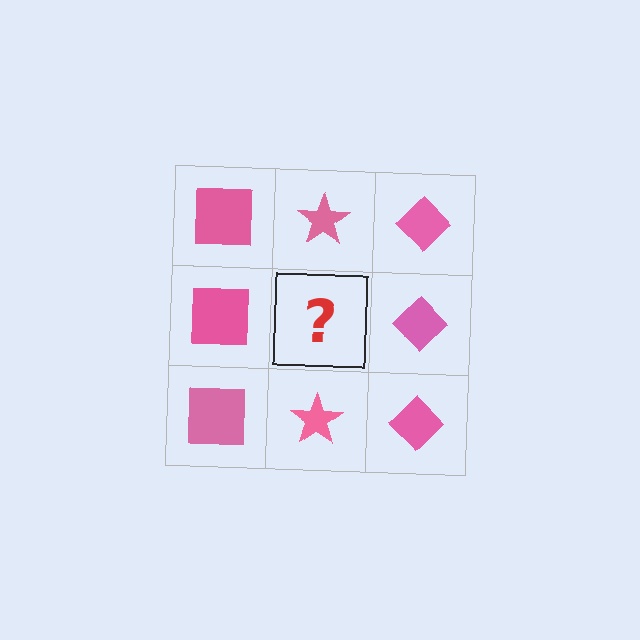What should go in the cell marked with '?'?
The missing cell should contain a pink star.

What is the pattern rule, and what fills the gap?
The rule is that each column has a consistent shape. The gap should be filled with a pink star.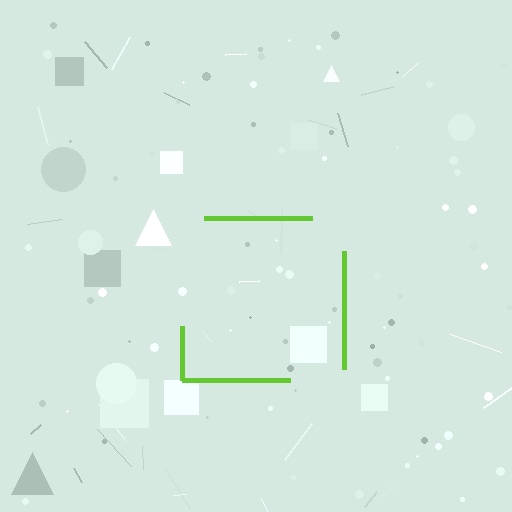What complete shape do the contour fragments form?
The contour fragments form a square.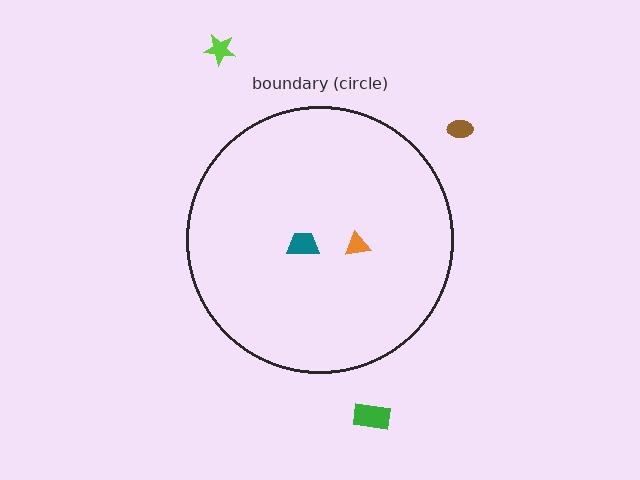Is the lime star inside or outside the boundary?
Outside.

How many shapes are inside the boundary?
2 inside, 3 outside.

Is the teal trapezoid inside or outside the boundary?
Inside.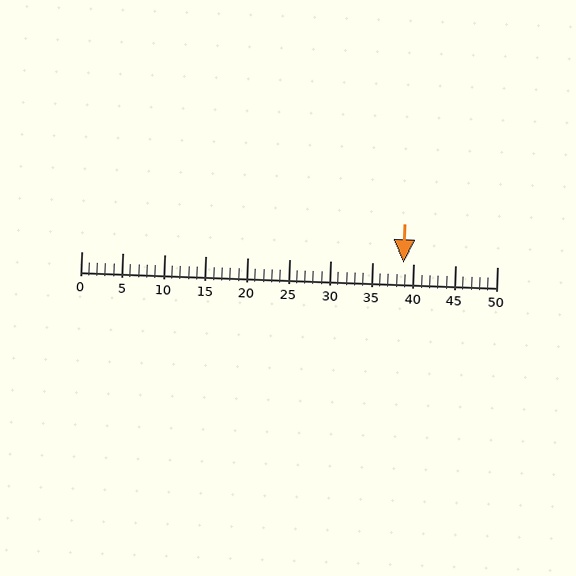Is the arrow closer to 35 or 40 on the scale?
The arrow is closer to 40.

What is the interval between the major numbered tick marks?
The major tick marks are spaced 5 units apart.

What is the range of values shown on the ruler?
The ruler shows values from 0 to 50.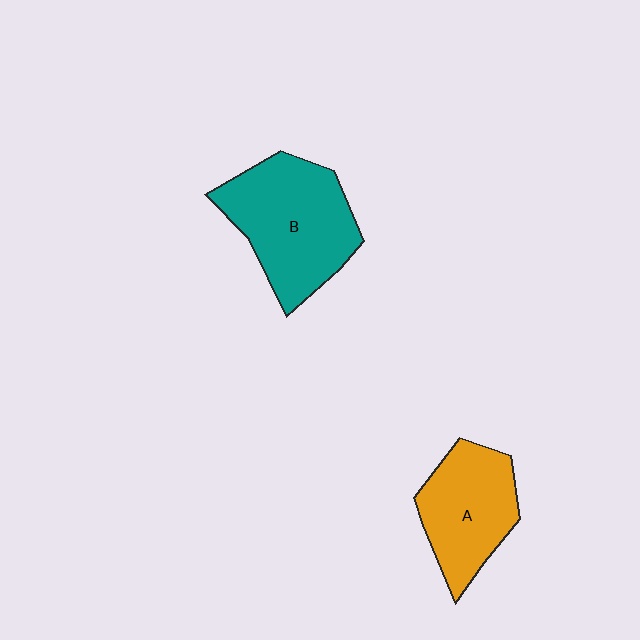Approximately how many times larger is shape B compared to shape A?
Approximately 1.3 times.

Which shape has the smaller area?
Shape A (orange).